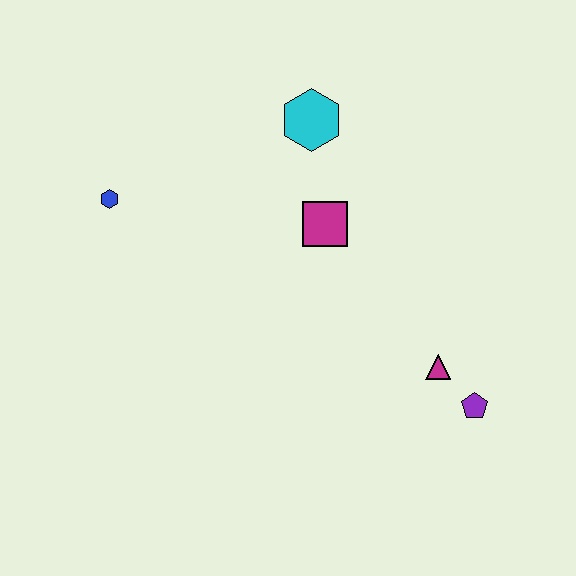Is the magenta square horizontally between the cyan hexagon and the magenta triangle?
Yes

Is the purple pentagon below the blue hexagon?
Yes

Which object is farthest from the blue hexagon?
The purple pentagon is farthest from the blue hexagon.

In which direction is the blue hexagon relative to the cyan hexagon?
The blue hexagon is to the left of the cyan hexagon.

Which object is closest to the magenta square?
The cyan hexagon is closest to the magenta square.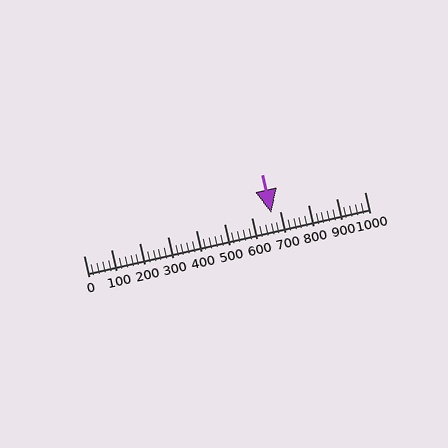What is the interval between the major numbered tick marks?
The major tick marks are spaced 100 units apart.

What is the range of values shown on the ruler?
The ruler shows values from 0 to 1000.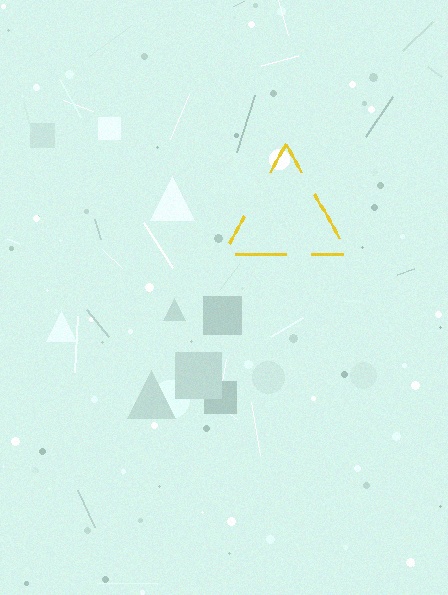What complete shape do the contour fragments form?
The contour fragments form a triangle.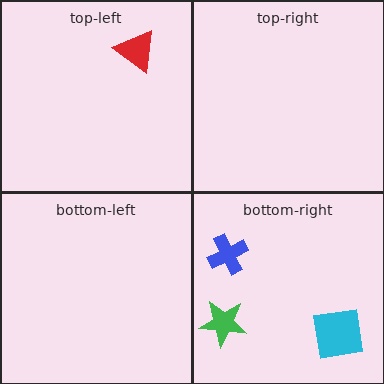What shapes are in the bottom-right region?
The blue cross, the green star, the cyan square.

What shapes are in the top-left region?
The red triangle.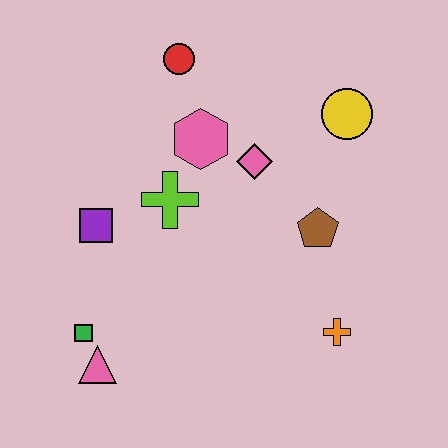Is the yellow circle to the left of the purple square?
No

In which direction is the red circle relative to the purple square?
The red circle is above the purple square.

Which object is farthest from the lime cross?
The orange cross is farthest from the lime cross.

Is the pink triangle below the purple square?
Yes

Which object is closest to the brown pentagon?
The pink diamond is closest to the brown pentagon.